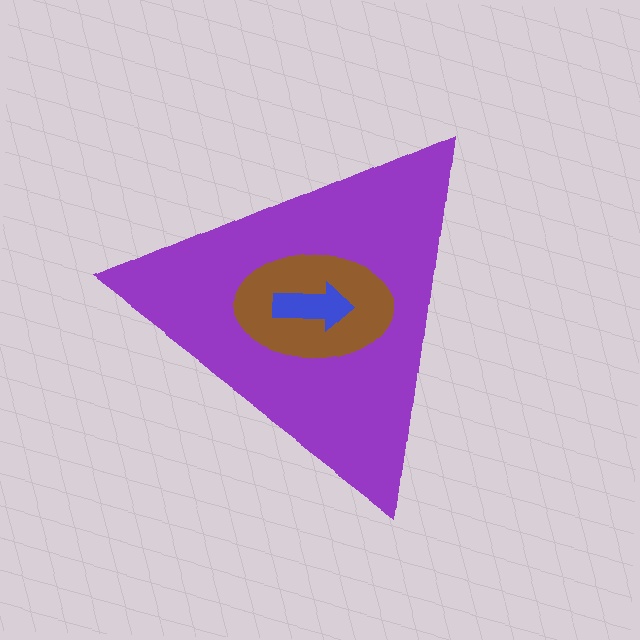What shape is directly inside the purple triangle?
The brown ellipse.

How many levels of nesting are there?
3.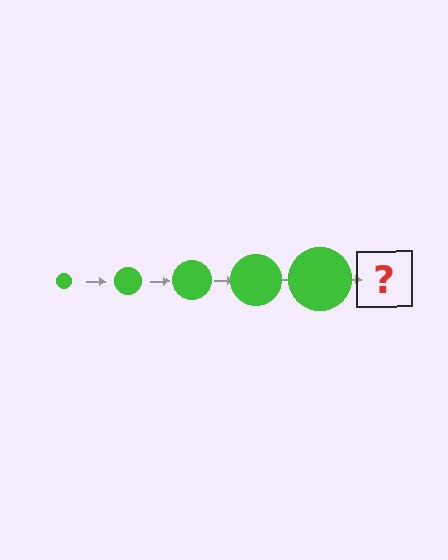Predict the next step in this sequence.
The next step is a green circle, larger than the previous one.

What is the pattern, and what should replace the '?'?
The pattern is that the circle gets progressively larger each step. The '?' should be a green circle, larger than the previous one.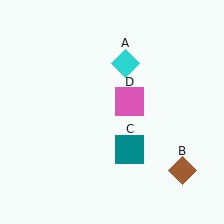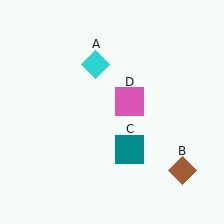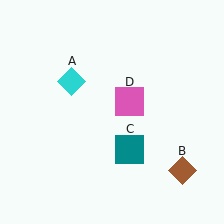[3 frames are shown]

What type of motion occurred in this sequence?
The cyan diamond (object A) rotated counterclockwise around the center of the scene.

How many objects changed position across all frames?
1 object changed position: cyan diamond (object A).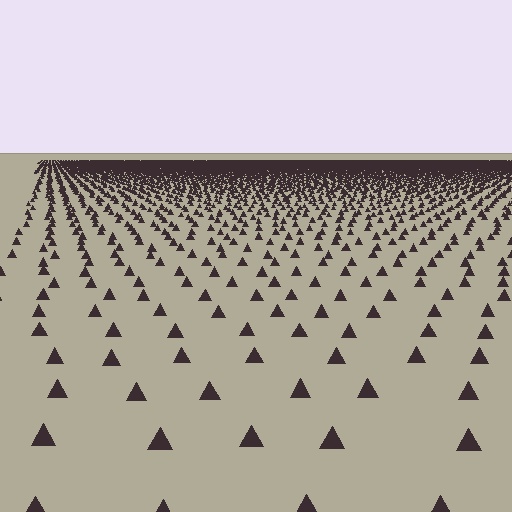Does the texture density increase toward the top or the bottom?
Density increases toward the top.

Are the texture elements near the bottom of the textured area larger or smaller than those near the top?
Larger. Near the bottom, elements are closer to the viewer and appear at a bigger on-screen size.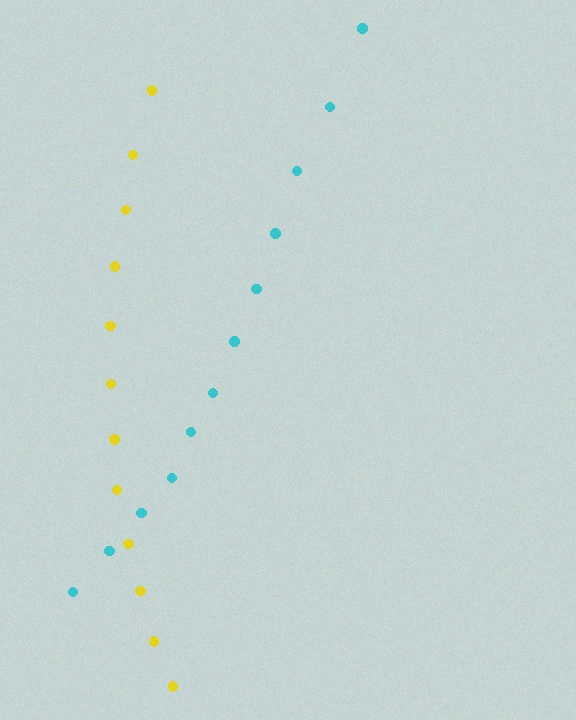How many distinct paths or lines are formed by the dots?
There are 2 distinct paths.